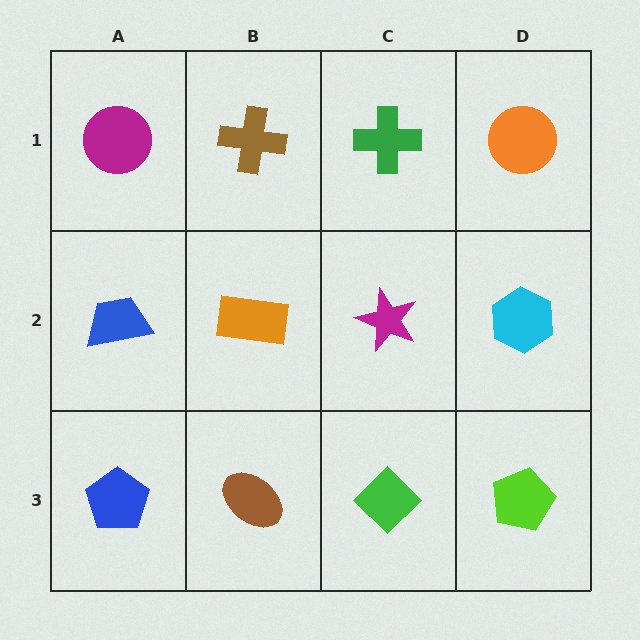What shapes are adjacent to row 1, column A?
A blue trapezoid (row 2, column A), a brown cross (row 1, column B).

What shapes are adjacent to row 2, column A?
A magenta circle (row 1, column A), a blue pentagon (row 3, column A), an orange rectangle (row 2, column B).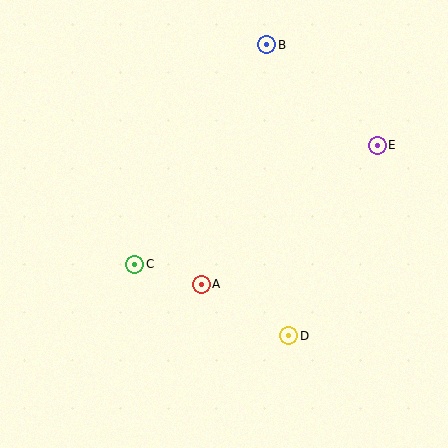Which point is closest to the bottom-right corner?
Point D is closest to the bottom-right corner.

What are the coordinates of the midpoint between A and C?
The midpoint between A and C is at (168, 274).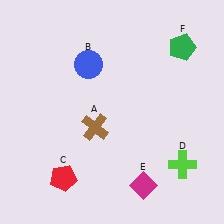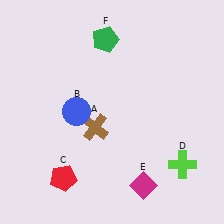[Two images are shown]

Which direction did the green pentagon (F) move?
The green pentagon (F) moved left.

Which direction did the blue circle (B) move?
The blue circle (B) moved down.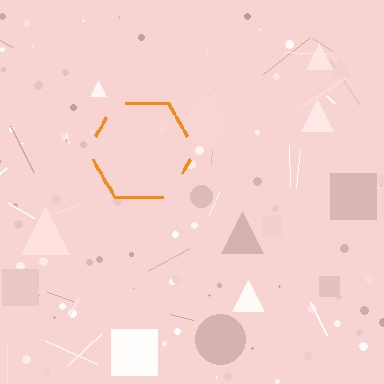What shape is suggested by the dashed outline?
The dashed outline suggests a hexagon.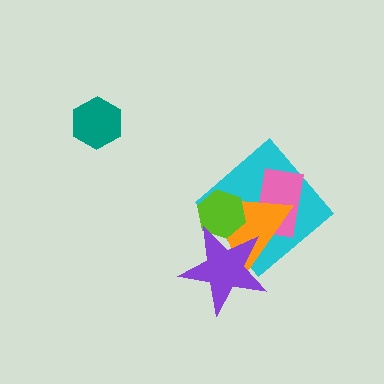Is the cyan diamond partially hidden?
Yes, it is partially covered by another shape.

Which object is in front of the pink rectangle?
The orange triangle is in front of the pink rectangle.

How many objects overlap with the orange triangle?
4 objects overlap with the orange triangle.